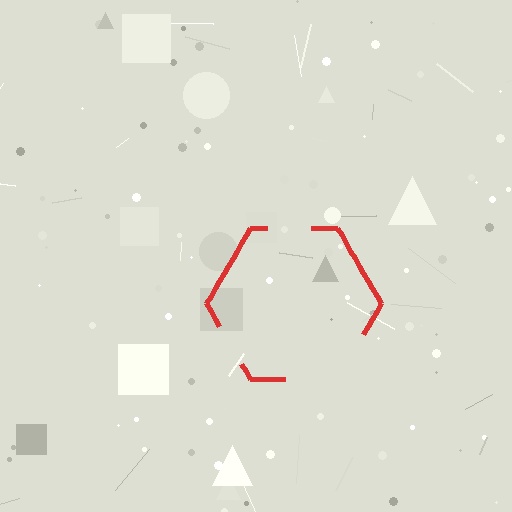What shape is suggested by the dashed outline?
The dashed outline suggests a hexagon.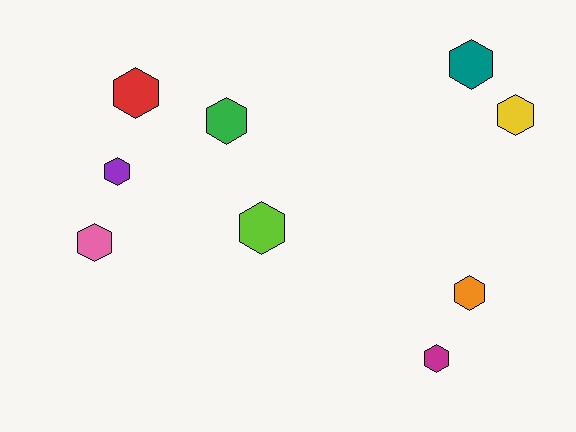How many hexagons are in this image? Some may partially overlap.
There are 9 hexagons.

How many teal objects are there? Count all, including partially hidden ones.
There is 1 teal object.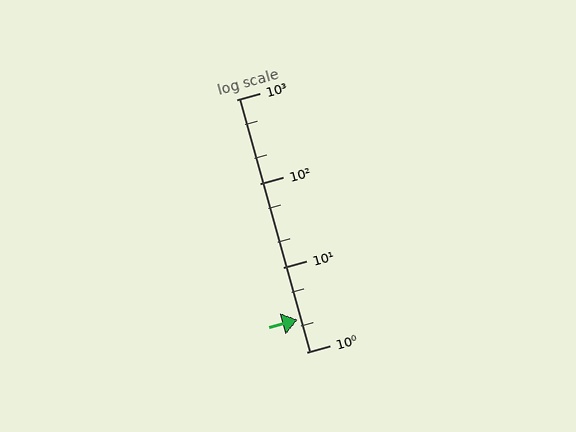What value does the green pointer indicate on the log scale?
The pointer indicates approximately 2.4.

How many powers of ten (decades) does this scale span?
The scale spans 3 decades, from 1 to 1000.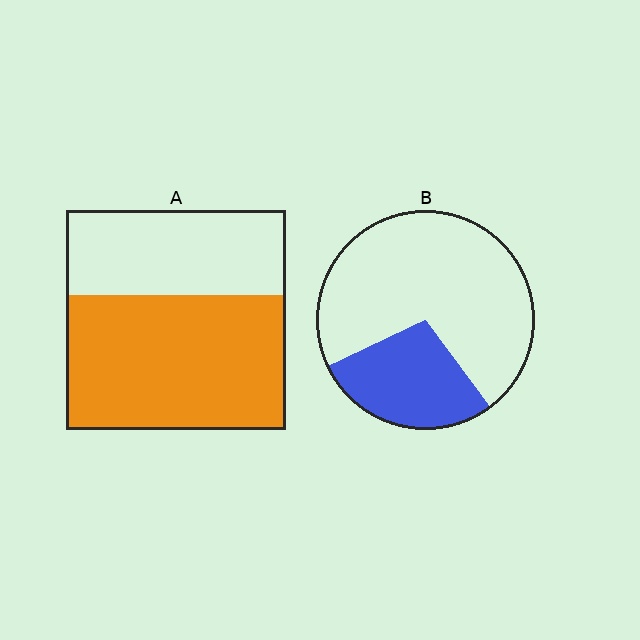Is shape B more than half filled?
No.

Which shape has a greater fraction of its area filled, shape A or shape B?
Shape A.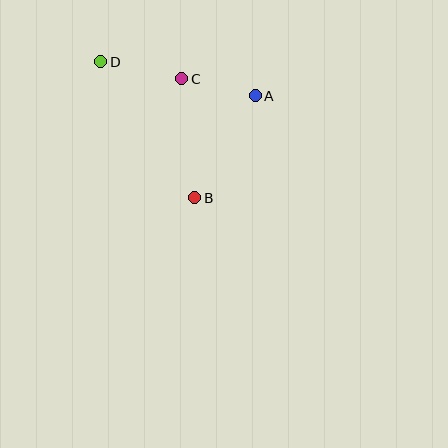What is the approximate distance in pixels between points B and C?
The distance between B and C is approximately 120 pixels.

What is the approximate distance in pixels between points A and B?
The distance between A and B is approximately 118 pixels.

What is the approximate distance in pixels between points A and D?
The distance between A and D is approximately 158 pixels.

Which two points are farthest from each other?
Points B and D are farthest from each other.